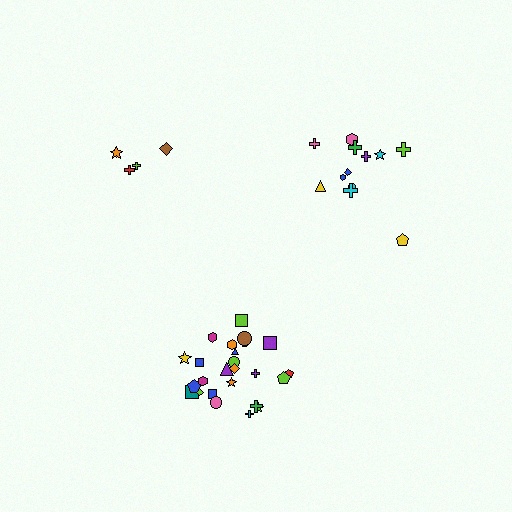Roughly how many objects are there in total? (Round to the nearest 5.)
Roughly 40 objects in total.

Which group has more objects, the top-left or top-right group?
The top-right group.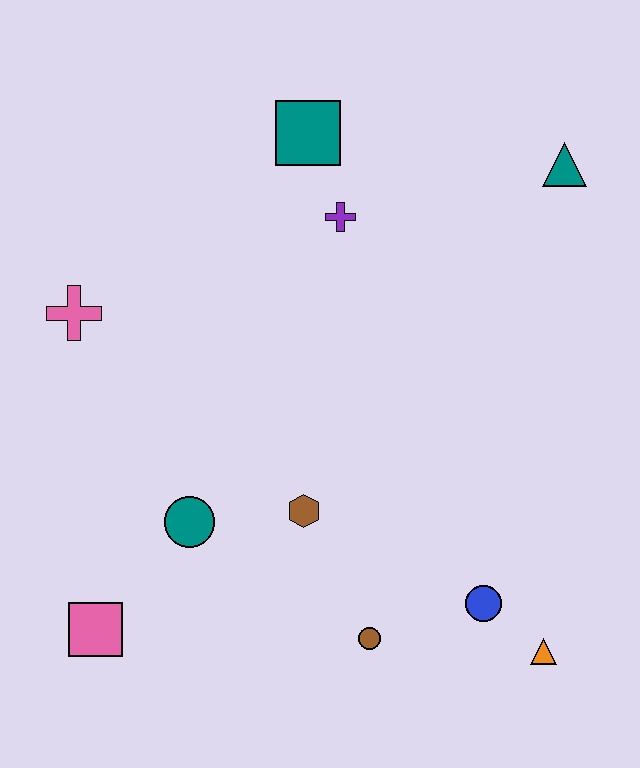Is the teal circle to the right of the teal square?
No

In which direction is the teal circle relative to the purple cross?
The teal circle is below the purple cross.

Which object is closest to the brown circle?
The blue circle is closest to the brown circle.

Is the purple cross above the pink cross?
Yes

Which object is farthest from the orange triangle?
The pink cross is farthest from the orange triangle.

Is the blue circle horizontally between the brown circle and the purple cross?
No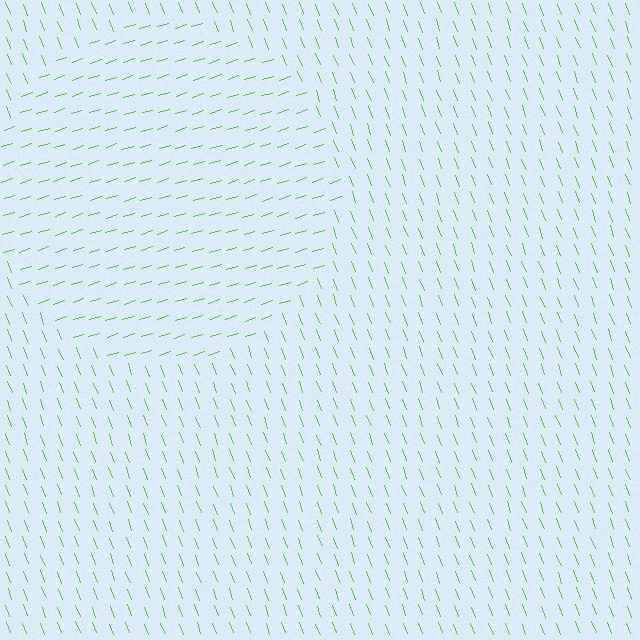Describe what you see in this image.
The image is filled with small lime line segments. A circle region in the image has lines oriented differently from the surrounding lines, creating a visible texture boundary.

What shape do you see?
I see a circle.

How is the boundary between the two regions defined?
The boundary is defined purely by a change in line orientation (approximately 87 degrees difference). All lines are the same color and thickness.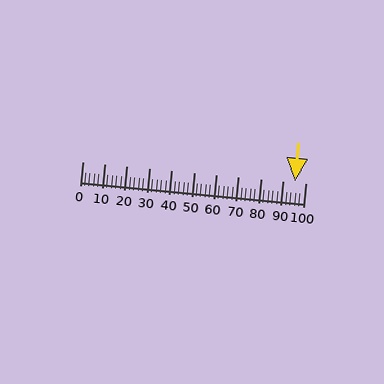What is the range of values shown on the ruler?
The ruler shows values from 0 to 100.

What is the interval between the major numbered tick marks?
The major tick marks are spaced 10 units apart.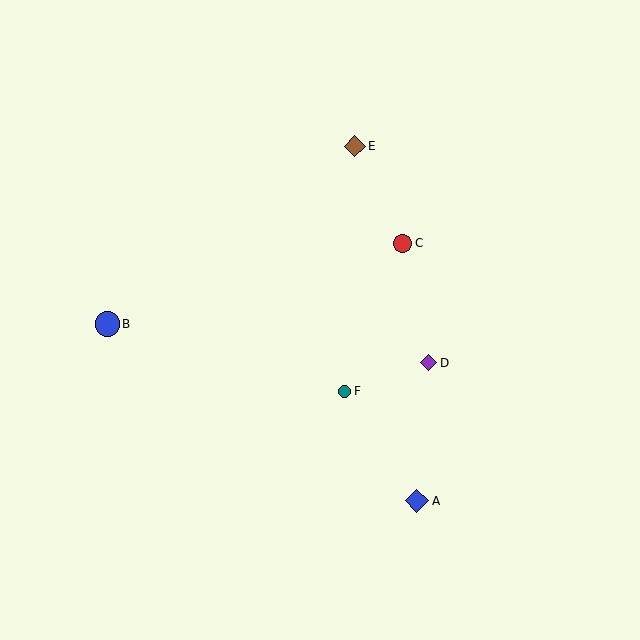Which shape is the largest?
The blue circle (labeled B) is the largest.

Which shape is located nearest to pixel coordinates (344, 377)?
The teal circle (labeled F) at (344, 391) is nearest to that location.